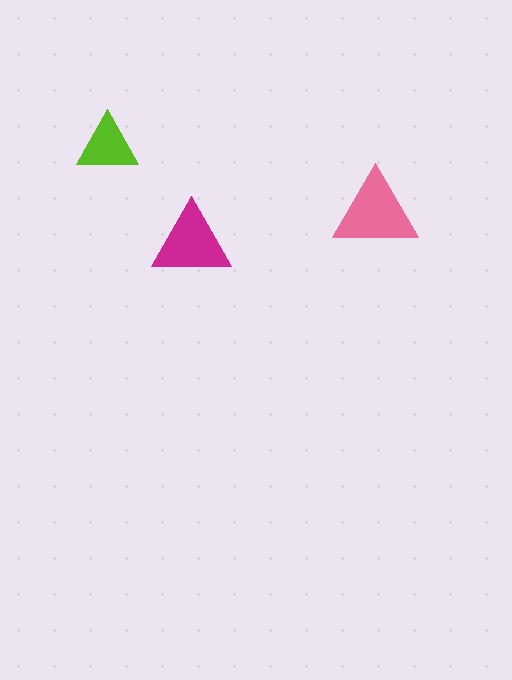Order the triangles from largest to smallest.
the pink one, the magenta one, the lime one.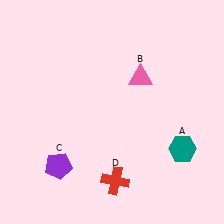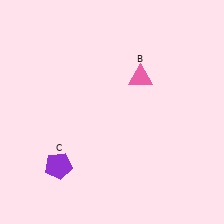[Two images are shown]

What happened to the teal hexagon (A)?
The teal hexagon (A) was removed in Image 2. It was in the bottom-right area of Image 1.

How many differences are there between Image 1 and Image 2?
There are 2 differences between the two images.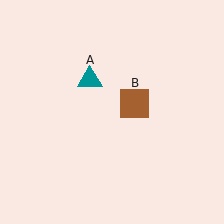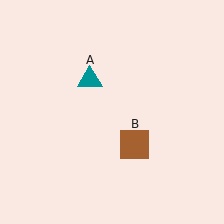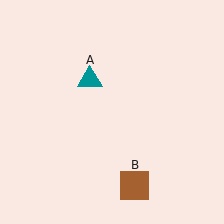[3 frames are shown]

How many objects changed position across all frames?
1 object changed position: brown square (object B).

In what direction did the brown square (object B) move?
The brown square (object B) moved down.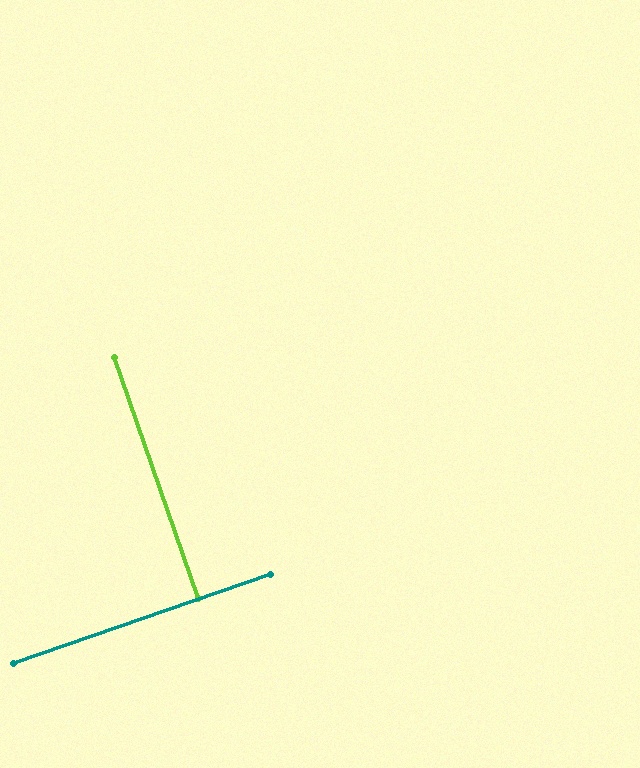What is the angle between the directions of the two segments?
Approximately 90 degrees.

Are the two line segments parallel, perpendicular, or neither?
Perpendicular — they meet at approximately 90°.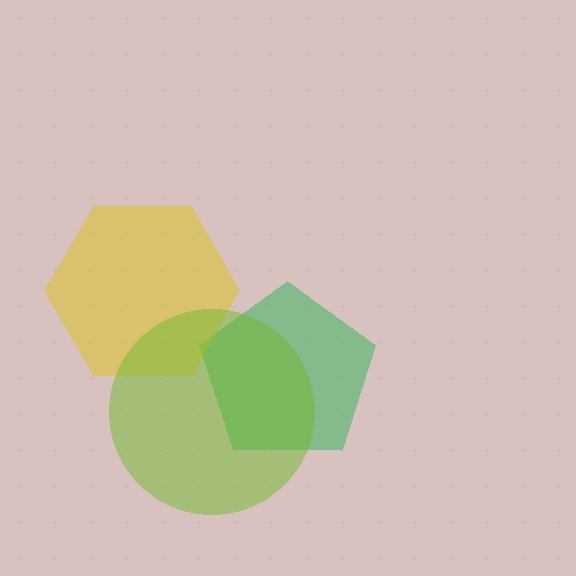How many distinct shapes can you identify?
There are 3 distinct shapes: a green pentagon, a yellow hexagon, a lime circle.